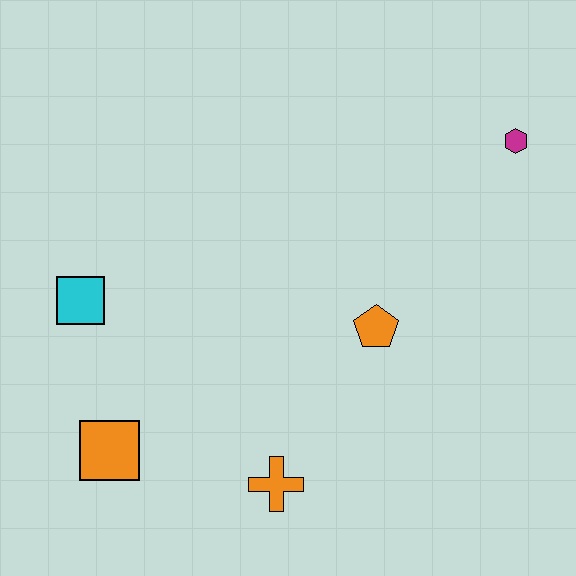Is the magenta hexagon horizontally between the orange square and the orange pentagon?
No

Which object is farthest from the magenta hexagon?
The orange square is farthest from the magenta hexagon.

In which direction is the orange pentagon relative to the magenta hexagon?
The orange pentagon is below the magenta hexagon.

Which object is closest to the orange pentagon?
The orange cross is closest to the orange pentagon.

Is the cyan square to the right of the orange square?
No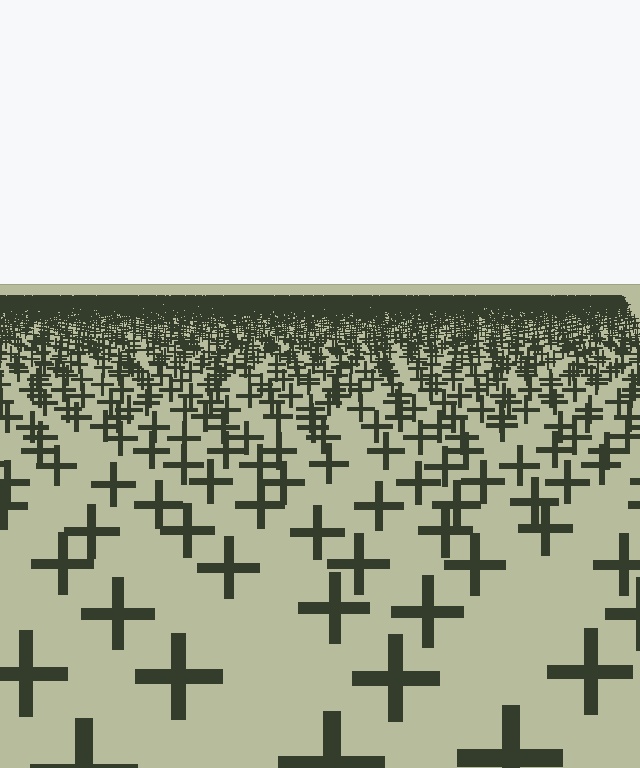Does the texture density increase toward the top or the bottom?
Density increases toward the top.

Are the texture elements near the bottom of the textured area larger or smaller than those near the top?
Larger. Near the bottom, elements are closer to the viewer and appear at a bigger on-screen size.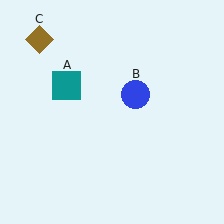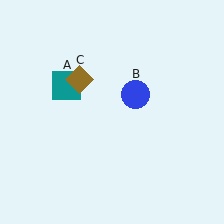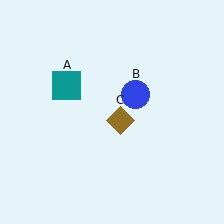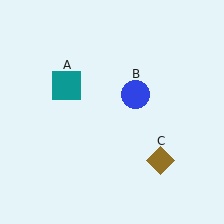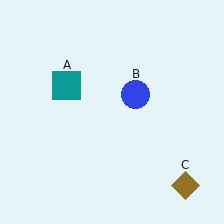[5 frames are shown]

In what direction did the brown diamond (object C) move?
The brown diamond (object C) moved down and to the right.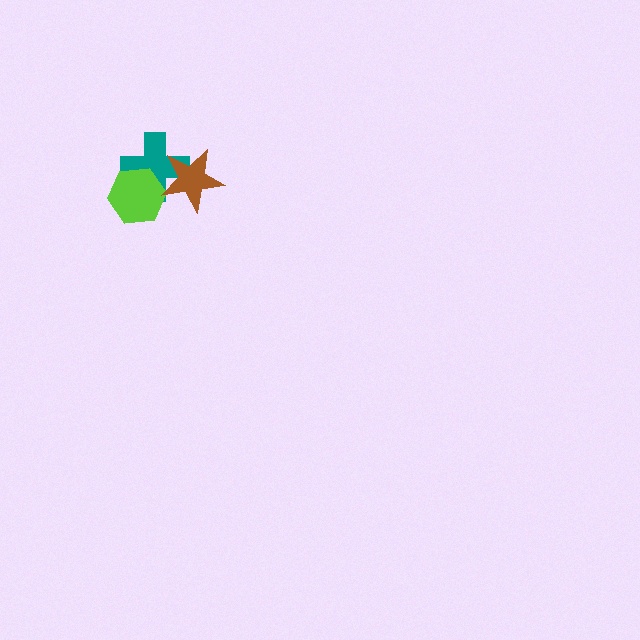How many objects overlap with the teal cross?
2 objects overlap with the teal cross.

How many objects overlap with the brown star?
2 objects overlap with the brown star.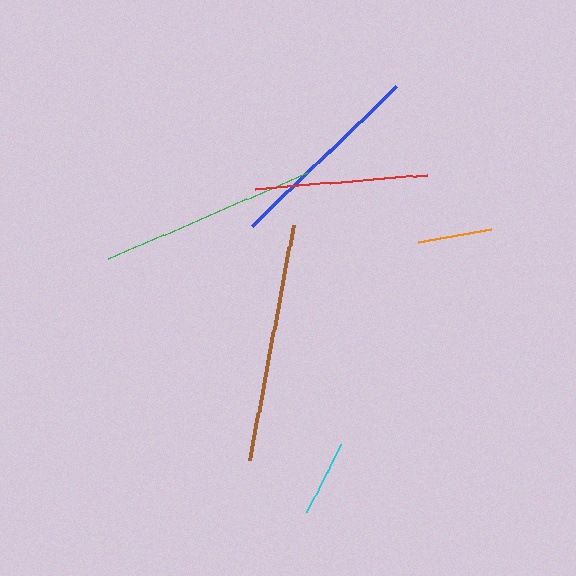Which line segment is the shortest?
The orange line is the shortest at approximately 73 pixels.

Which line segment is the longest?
The brown line is the longest at approximately 239 pixels.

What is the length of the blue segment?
The blue segment is approximately 201 pixels long.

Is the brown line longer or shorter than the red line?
The brown line is longer than the red line.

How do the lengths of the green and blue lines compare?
The green and blue lines are approximately the same length.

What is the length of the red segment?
The red segment is approximately 173 pixels long.